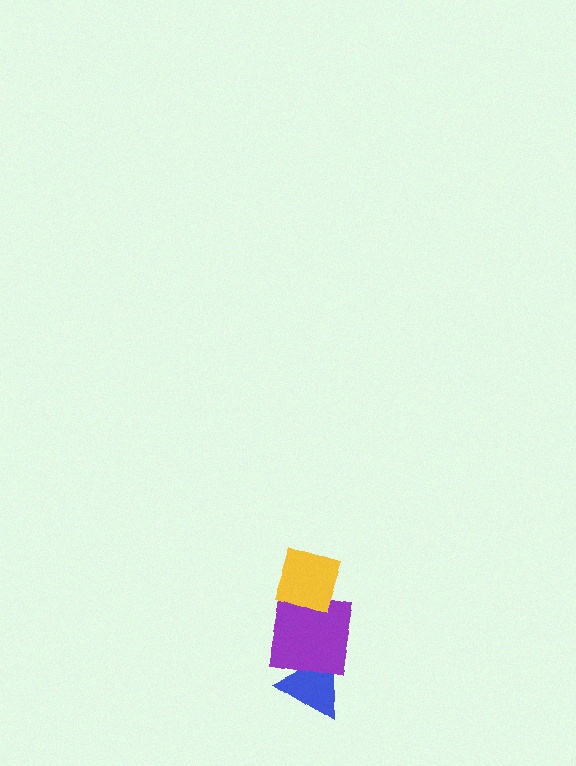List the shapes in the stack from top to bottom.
From top to bottom: the yellow diamond, the purple square, the blue triangle.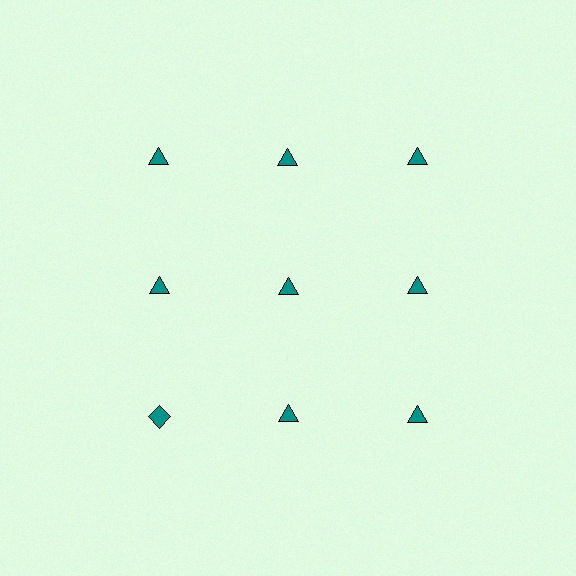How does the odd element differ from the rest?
It has a different shape: diamond instead of triangle.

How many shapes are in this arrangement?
There are 9 shapes arranged in a grid pattern.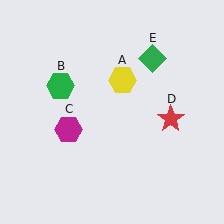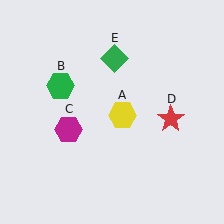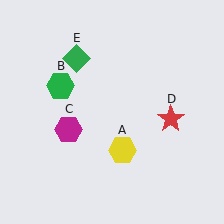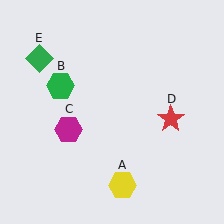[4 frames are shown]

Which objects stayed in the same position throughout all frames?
Green hexagon (object B) and magenta hexagon (object C) and red star (object D) remained stationary.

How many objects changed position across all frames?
2 objects changed position: yellow hexagon (object A), green diamond (object E).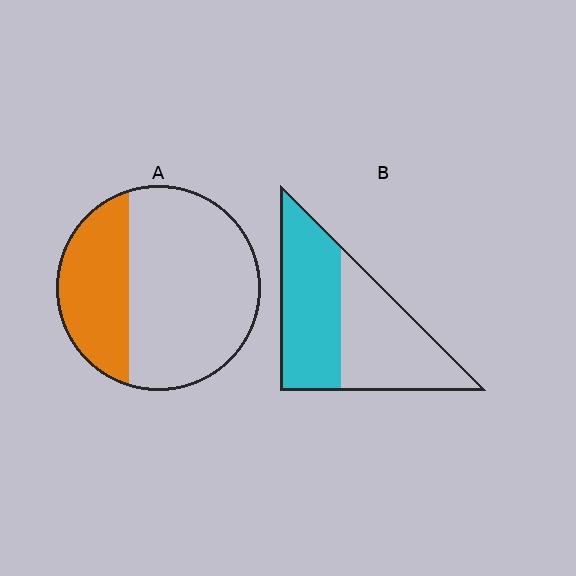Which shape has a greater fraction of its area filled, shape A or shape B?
Shape B.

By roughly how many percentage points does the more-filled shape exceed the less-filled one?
By roughly 20 percentage points (B over A).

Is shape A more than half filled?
No.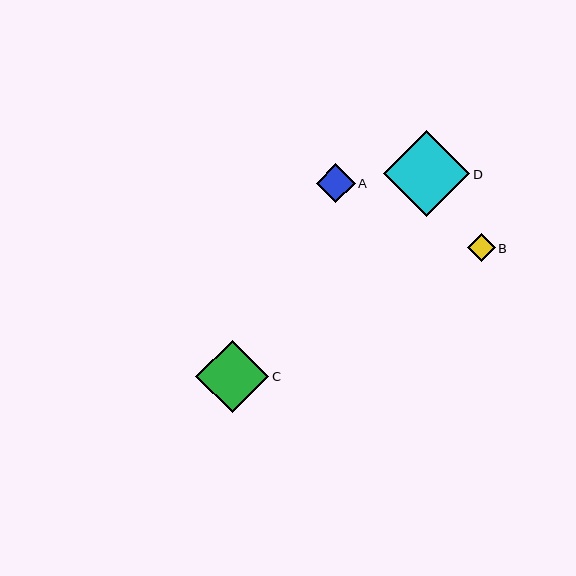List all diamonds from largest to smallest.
From largest to smallest: D, C, A, B.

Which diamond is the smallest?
Diamond B is the smallest with a size of approximately 28 pixels.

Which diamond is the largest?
Diamond D is the largest with a size of approximately 86 pixels.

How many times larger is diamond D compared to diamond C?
Diamond D is approximately 1.2 times the size of diamond C.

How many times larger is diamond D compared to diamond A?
Diamond D is approximately 2.2 times the size of diamond A.